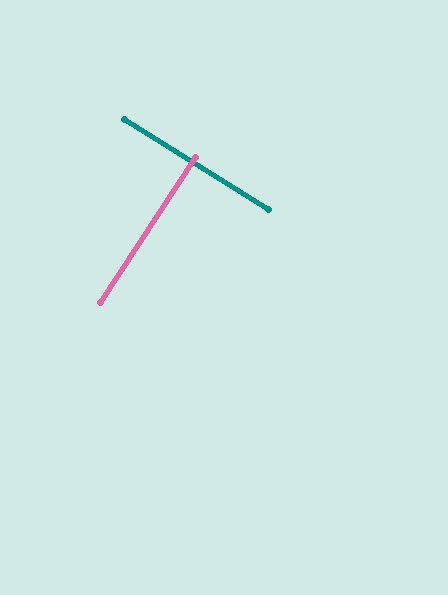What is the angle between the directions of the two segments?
Approximately 89 degrees.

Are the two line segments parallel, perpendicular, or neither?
Perpendicular — they meet at approximately 89°.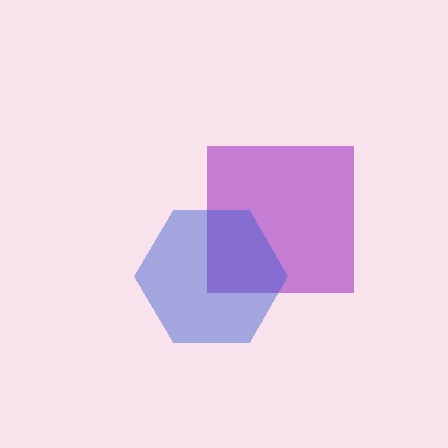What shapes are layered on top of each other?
The layered shapes are: a purple square, a blue hexagon.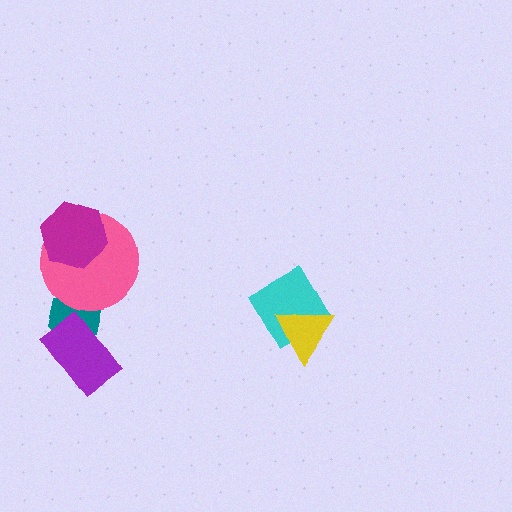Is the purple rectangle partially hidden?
No, no other shape covers it.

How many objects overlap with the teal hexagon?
2 objects overlap with the teal hexagon.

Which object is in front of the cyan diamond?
The yellow triangle is in front of the cyan diamond.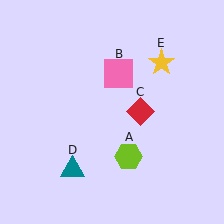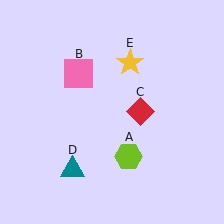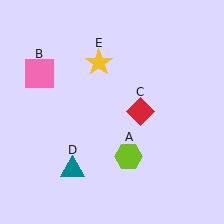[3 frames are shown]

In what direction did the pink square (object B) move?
The pink square (object B) moved left.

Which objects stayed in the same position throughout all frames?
Lime hexagon (object A) and red diamond (object C) and teal triangle (object D) remained stationary.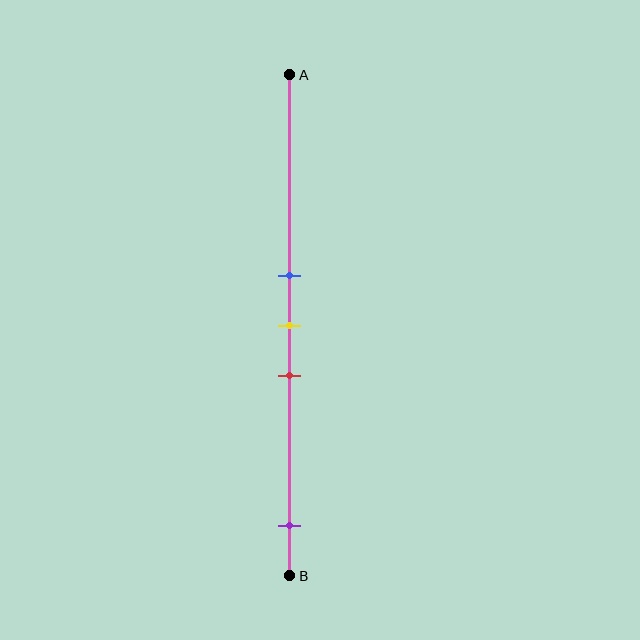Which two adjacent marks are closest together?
The blue and yellow marks are the closest adjacent pair.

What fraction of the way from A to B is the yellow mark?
The yellow mark is approximately 50% (0.5) of the way from A to B.